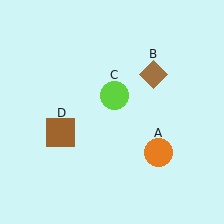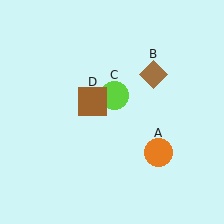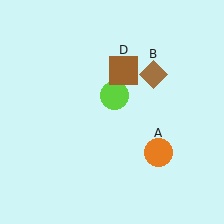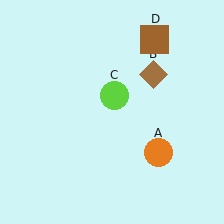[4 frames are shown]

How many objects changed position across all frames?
1 object changed position: brown square (object D).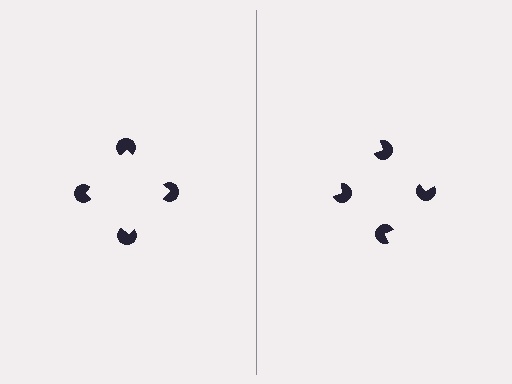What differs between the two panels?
The pac-man discs are positioned identically on both sides; only the wedge orientations differ. On the left they align to a square; on the right they are misaligned.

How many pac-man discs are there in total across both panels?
8 — 4 on each side.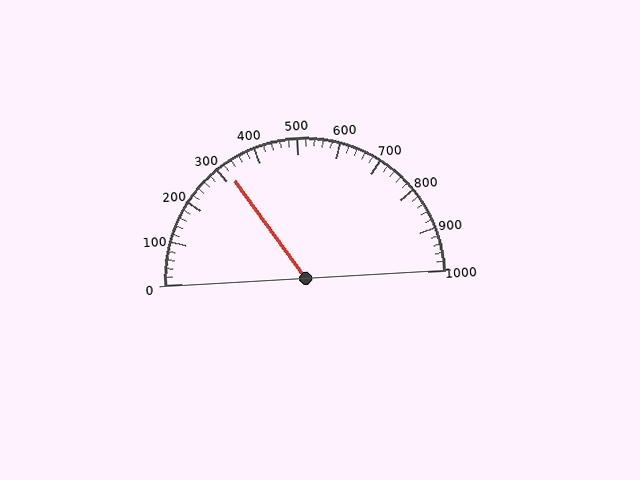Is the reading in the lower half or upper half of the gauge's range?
The reading is in the lower half of the range (0 to 1000).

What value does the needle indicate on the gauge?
The needle indicates approximately 320.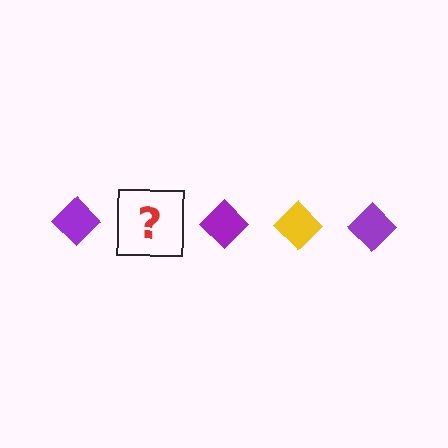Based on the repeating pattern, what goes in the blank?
The blank should be a yellow diamond.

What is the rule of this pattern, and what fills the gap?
The rule is that the pattern cycles through purple, yellow diamonds. The gap should be filled with a yellow diamond.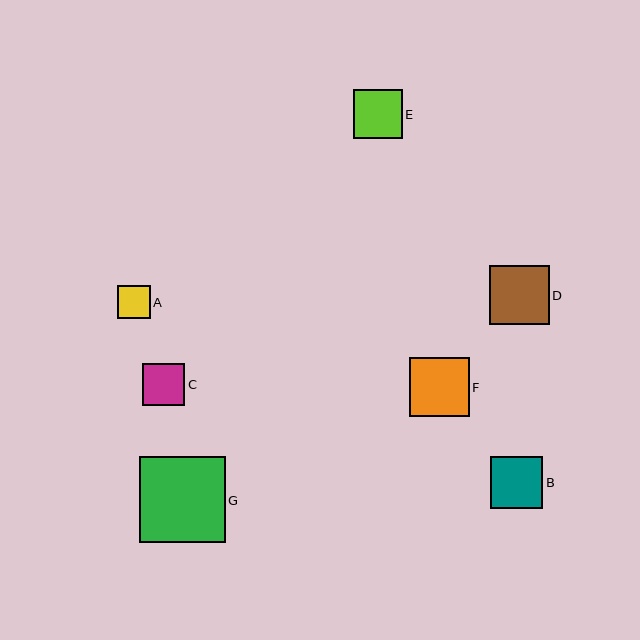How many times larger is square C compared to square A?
Square C is approximately 1.3 times the size of square A.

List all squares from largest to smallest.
From largest to smallest: G, D, F, B, E, C, A.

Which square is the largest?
Square G is the largest with a size of approximately 86 pixels.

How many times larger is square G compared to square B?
Square G is approximately 1.6 times the size of square B.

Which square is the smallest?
Square A is the smallest with a size of approximately 32 pixels.